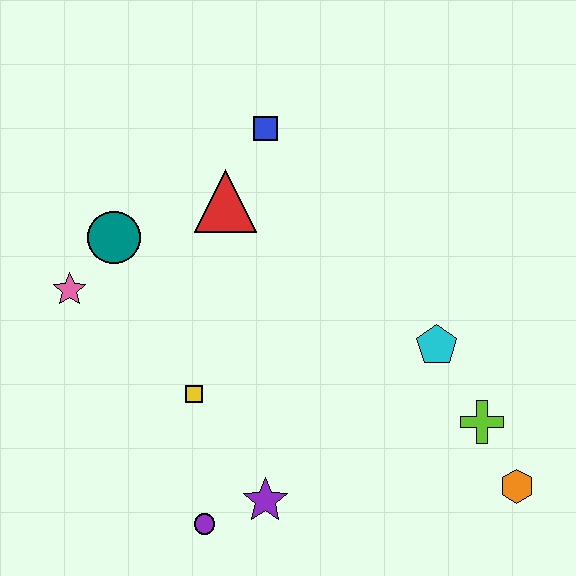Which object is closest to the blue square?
The red triangle is closest to the blue square.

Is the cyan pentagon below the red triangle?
Yes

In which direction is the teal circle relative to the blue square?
The teal circle is to the left of the blue square.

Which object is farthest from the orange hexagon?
The pink star is farthest from the orange hexagon.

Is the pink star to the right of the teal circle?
No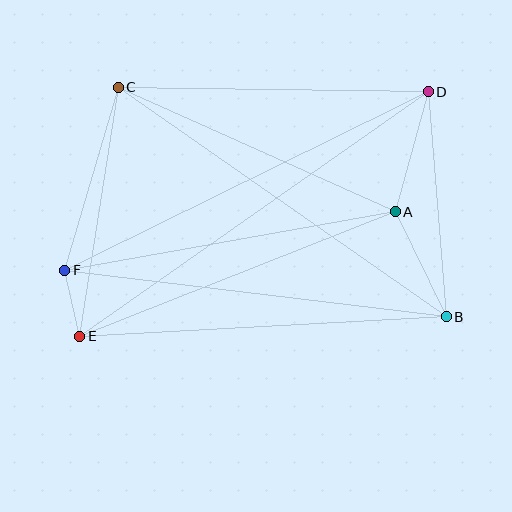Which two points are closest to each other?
Points E and F are closest to each other.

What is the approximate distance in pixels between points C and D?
The distance between C and D is approximately 310 pixels.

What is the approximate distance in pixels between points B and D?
The distance between B and D is approximately 226 pixels.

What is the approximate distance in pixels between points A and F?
The distance between A and F is approximately 335 pixels.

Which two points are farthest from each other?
Points D and E are farthest from each other.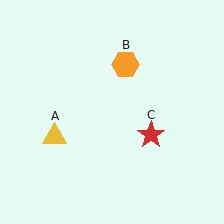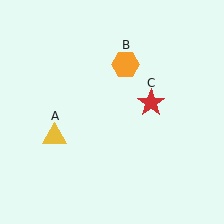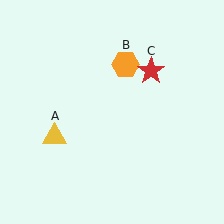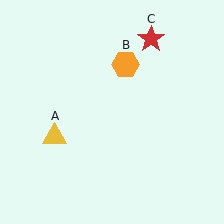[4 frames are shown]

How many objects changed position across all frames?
1 object changed position: red star (object C).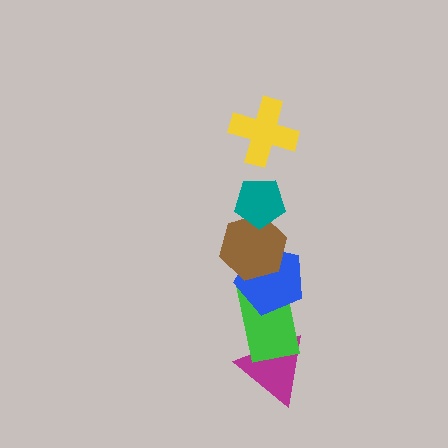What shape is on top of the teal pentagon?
The yellow cross is on top of the teal pentagon.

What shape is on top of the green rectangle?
The blue pentagon is on top of the green rectangle.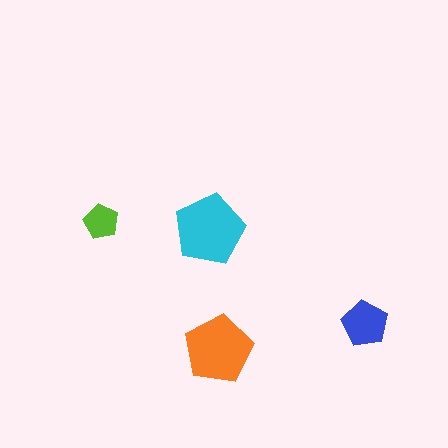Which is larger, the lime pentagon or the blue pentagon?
The blue one.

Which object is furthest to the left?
The lime pentagon is leftmost.